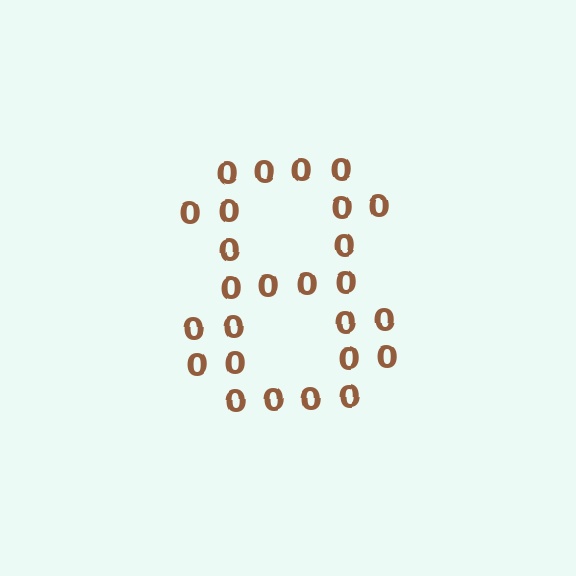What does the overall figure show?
The overall figure shows the digit 8.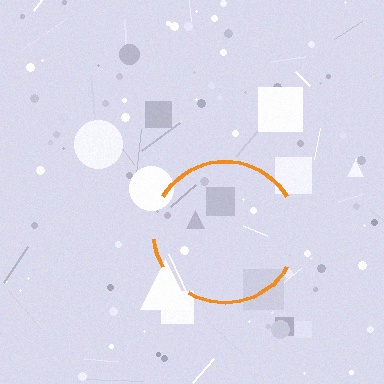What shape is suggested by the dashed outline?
The dashed outline suggests a circle.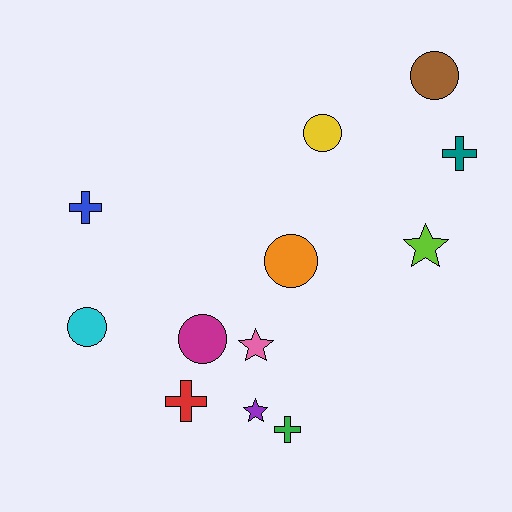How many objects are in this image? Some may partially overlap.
There are 12 objects.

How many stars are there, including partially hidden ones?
There are 3 stars.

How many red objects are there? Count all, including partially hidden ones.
There is 1 red object.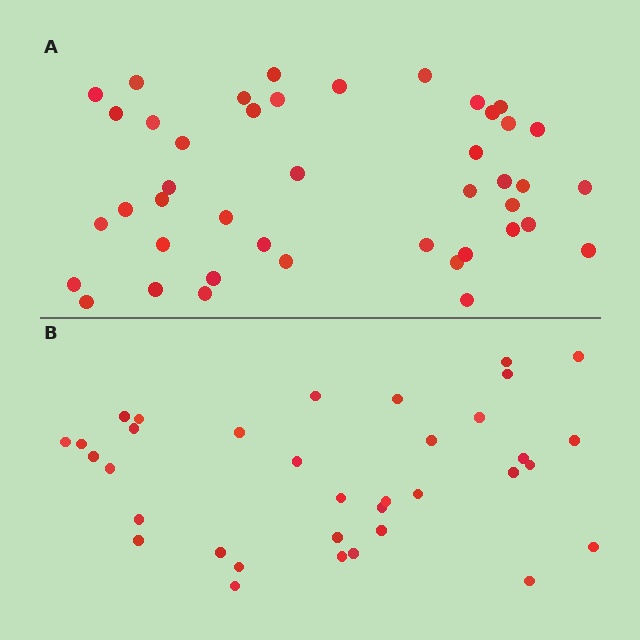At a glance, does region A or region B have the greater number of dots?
Region A (the top region) has more dots.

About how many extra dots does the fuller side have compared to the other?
Region A has roughly 8 or so more dots than region B.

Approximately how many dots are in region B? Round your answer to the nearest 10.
About 40 dots. (The exact count is 35, which rounds to 40.)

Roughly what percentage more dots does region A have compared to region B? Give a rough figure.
About 25% more.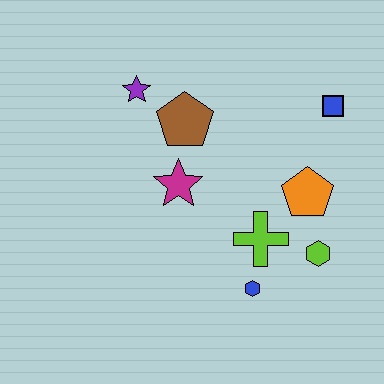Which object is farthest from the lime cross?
The purple star is farthest from the lime cross.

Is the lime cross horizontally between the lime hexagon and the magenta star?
Yes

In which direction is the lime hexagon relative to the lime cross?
The lime hexagon is to the right of the lime cross.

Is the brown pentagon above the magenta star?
Yes